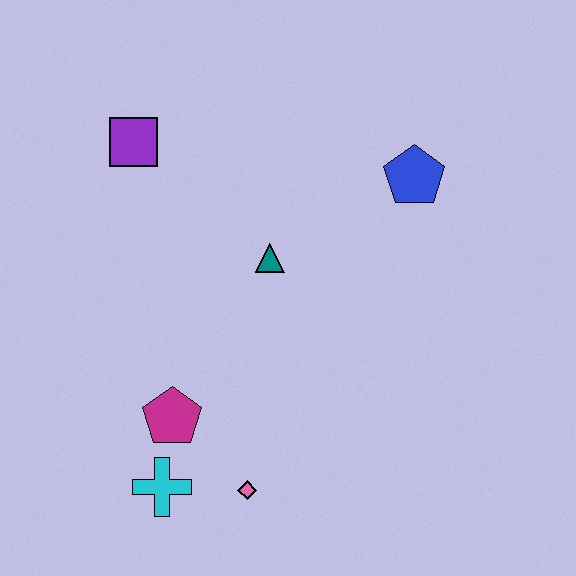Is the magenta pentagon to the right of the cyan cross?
Yes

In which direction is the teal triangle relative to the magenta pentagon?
The teal triangle is above the magenta pentagon.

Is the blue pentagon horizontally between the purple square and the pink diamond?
No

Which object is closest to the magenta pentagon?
The cyan cross is closest to the magenta pentagon.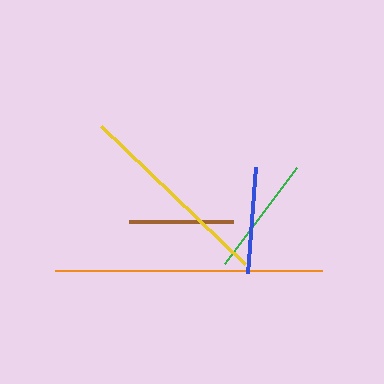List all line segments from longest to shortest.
From longest to shortest: orange, yellow, green, blue, brown.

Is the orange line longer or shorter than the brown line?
The orange line is longer than the brown line.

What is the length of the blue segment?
The blue segment is approximately 106 pixels long.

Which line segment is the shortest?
The brown line is the shortest at approximately 104 pixels.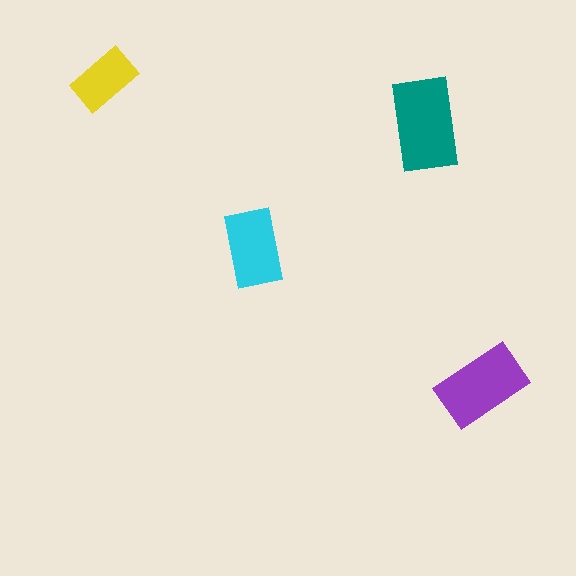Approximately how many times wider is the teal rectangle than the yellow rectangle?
About 1.5 times wider.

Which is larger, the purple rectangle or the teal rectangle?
The teal one.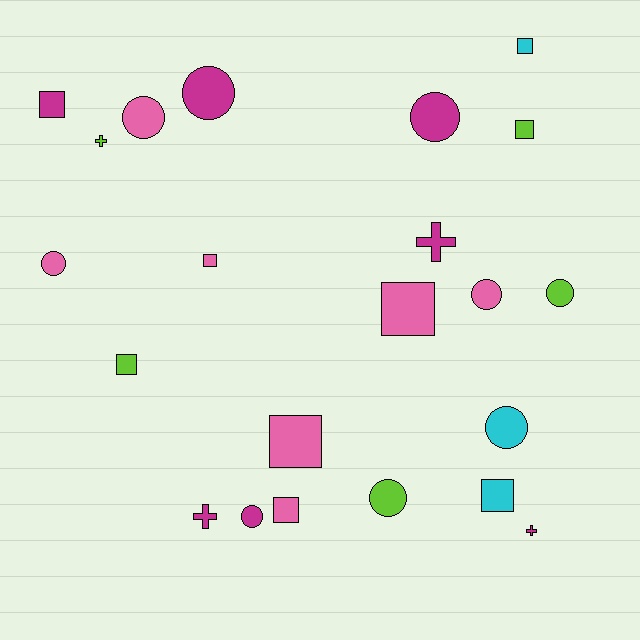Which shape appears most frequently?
Circle, with 9 objects.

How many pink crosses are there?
There are no pink crosses.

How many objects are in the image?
There are 22 objects.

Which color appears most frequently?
Magenta, with 7 objects.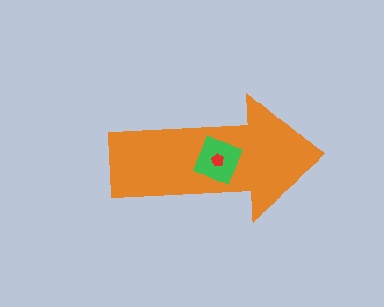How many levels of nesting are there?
3.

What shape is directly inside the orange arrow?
The green diamond.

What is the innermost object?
The red pentagon.